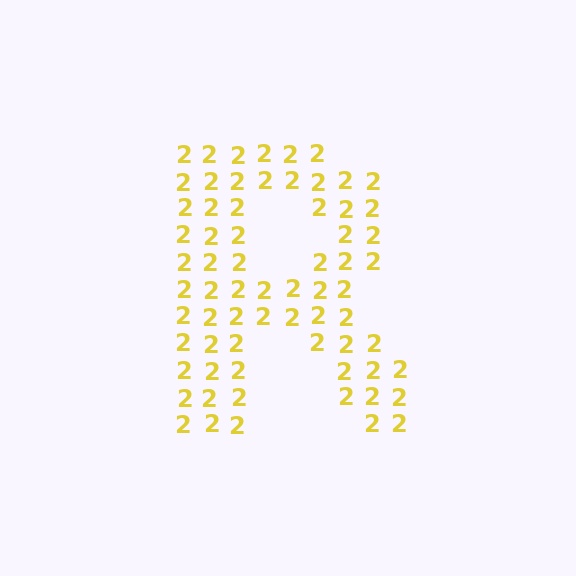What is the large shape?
The large shape is the letter R.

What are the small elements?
The small elements are digit 2's.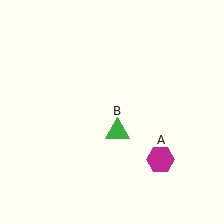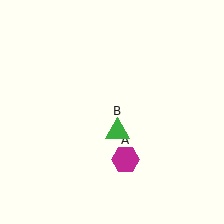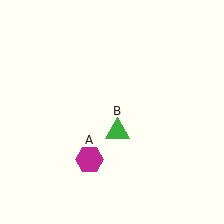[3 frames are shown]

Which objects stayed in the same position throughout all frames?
Green triangle (object B) remained stationary.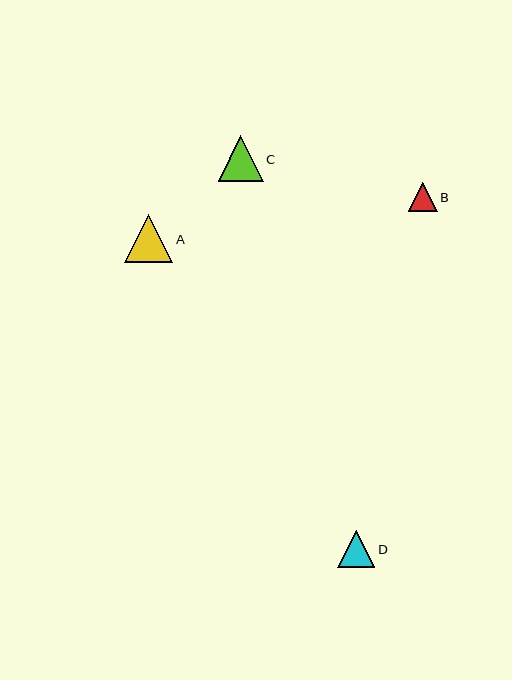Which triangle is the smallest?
Triangle B is the smallest with a size of approximately 29 pixels.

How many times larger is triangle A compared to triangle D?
Triangle A is approximately 1.3 times the size of triangle D.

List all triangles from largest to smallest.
From largest to smallest: A, C, D, B.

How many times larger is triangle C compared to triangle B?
Triangle C is approximately 1.6 times the size of triangle B.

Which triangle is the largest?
Triangle A is the largest with a size of approximately 48 pixels.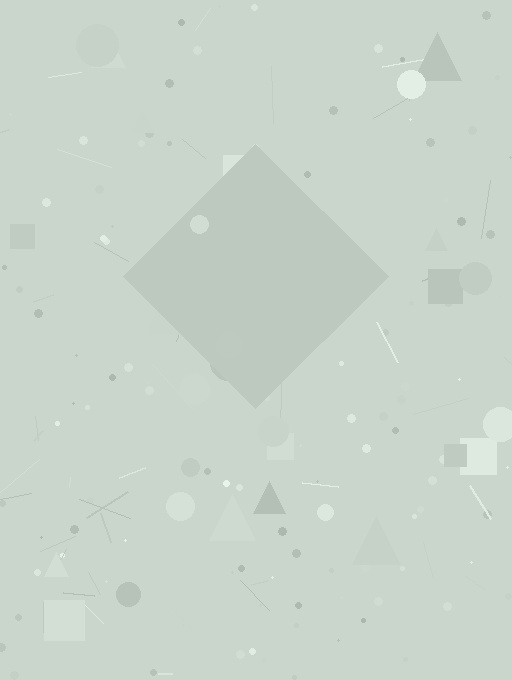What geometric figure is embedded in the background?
A diamond is embedded in the background.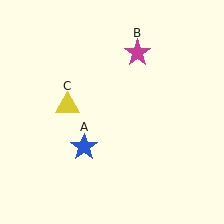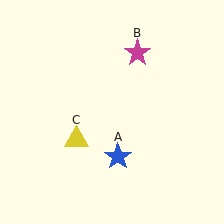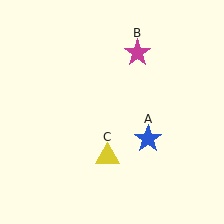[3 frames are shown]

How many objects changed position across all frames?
2 objects changed position: blue star (object A), yellow triangle (object C).